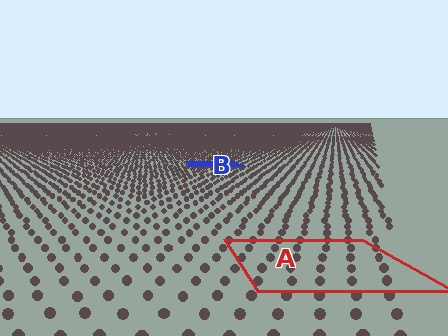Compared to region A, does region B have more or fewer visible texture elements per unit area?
Region B has more texture elements per unit area — they are packed more densely because it is farther away.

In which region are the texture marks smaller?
The texture marks are smaller in region B, because it is farther away.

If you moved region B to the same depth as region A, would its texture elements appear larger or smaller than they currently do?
They would appear larger. At a closer depth, the same texture elements are projected at a bigger on-screen size.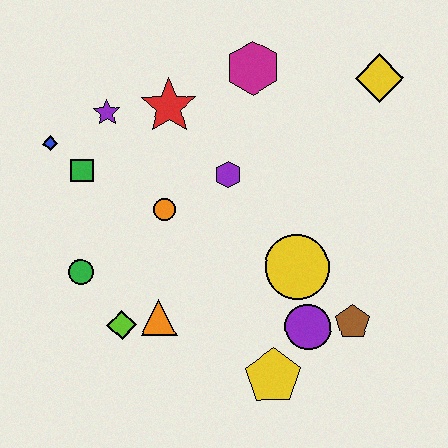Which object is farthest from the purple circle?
The blue diamond is farthest from the purple circle.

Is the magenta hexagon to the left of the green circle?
No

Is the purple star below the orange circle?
No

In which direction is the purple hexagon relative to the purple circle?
The purple hexagon is above the purple circle.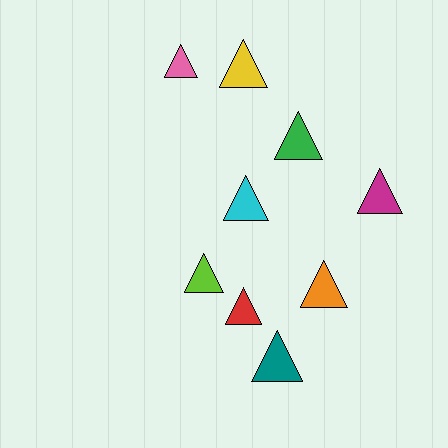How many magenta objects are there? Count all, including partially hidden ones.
There is 1 magenta object.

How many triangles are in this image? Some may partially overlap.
There are 9 triangles.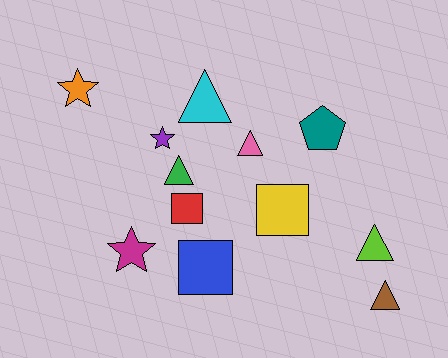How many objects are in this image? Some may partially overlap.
There are 12 objects.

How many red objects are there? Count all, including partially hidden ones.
There is 1 red object.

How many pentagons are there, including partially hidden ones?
There is 1 pentagon.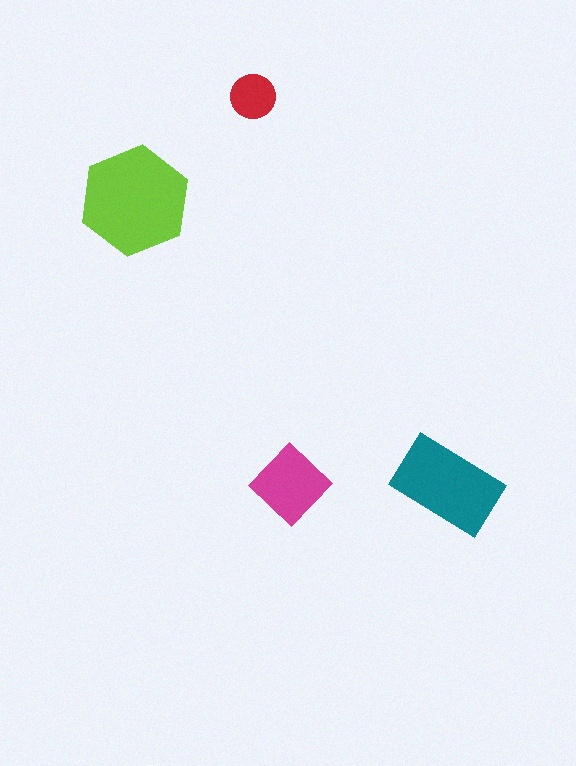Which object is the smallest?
The red circle.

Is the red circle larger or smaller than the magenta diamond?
Smaller.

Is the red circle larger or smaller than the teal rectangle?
Smaller.